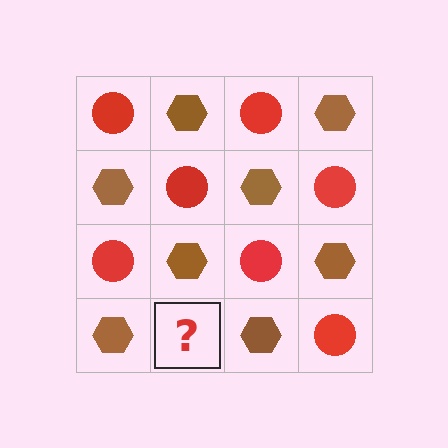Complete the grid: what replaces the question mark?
The question mark should be replaced with a red circle.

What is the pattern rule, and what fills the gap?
The rule is that it alternates red circle and brown hexagon in a checkerboard pattern. The gap should be filled with a red circle.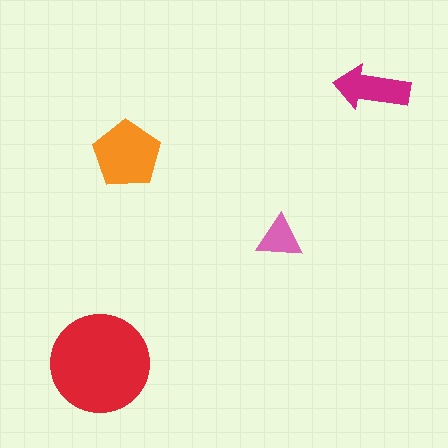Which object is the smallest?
The pink triangle.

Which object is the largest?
The red circle.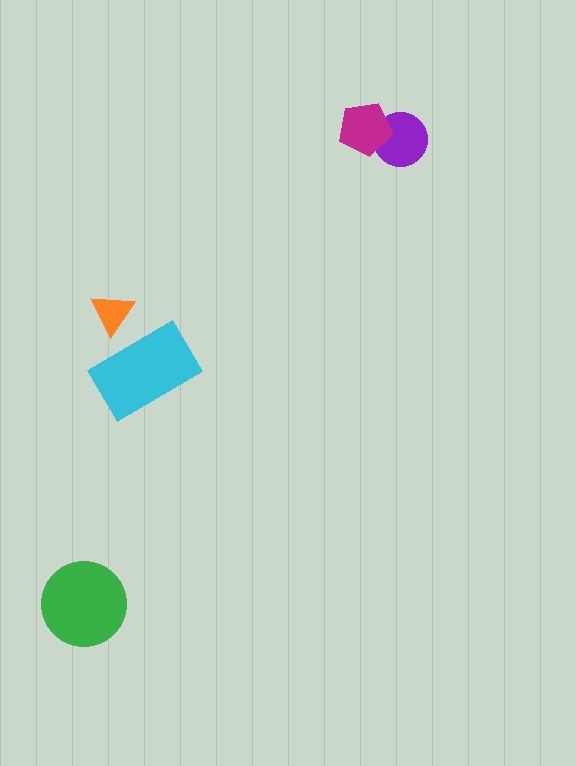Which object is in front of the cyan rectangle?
The orange triangle is in front of the cyan rectangle.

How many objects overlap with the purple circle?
1 object overlaps with the purple circle.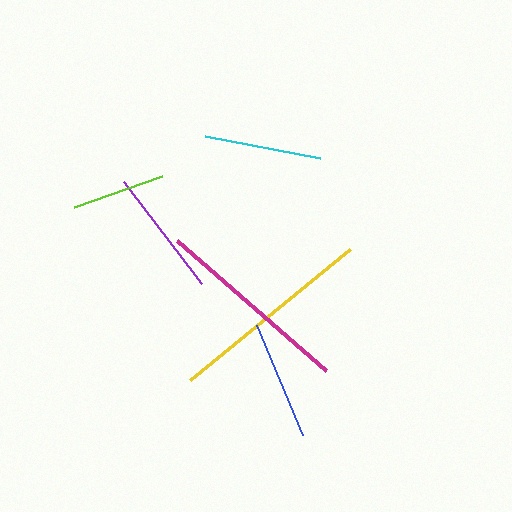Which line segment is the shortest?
The lime line is the shortest at approximately 94 pixels.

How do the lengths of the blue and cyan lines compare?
The blue and cyan lines are approximately the same length.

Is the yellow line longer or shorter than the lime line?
The yellow line is longer than the lime line.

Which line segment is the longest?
The yellow line is the longest at approximately 207 pixels.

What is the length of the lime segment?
The lime segment is approximately 94 pixels long.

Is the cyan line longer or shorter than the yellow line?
The yellow line is longer than the cyan line.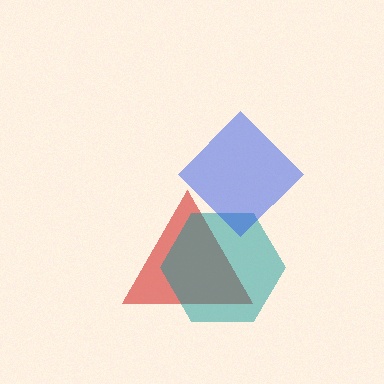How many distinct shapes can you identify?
There are 3 distinct shapes: a red triangle, a teal hexagon, a blue diamond.